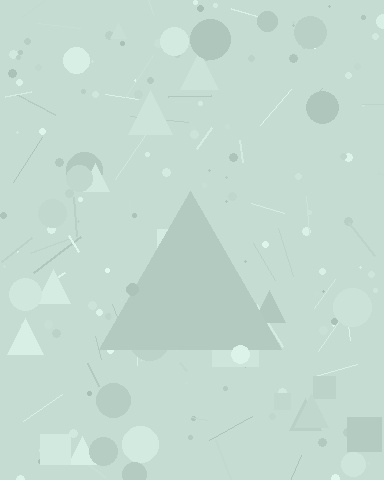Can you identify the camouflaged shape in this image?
The camouflaged shape is a triangle.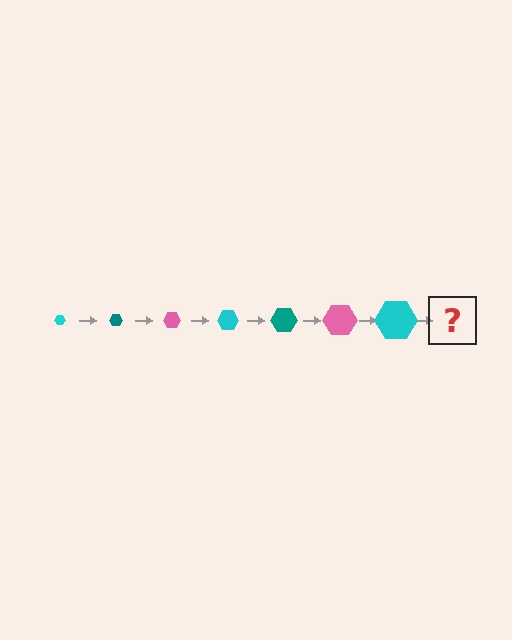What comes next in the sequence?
The next element should be a teal hexagon, larger than the previous one.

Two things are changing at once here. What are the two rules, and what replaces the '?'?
The two rules are that the hexagon grows larger each step and the color cycles through cyan, teal, and pink. The '?' should be a teal hexagon, larger than the previous one.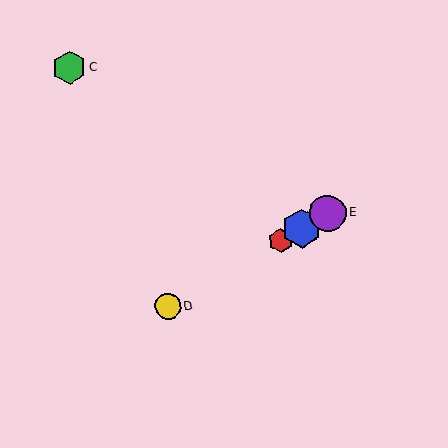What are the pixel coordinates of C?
Object C is at (69, 67).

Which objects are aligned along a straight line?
Objects A, B, D, E are aligned along a straight line.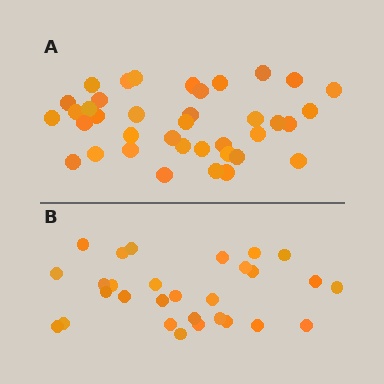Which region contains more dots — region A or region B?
Region A (the top region) has more dots.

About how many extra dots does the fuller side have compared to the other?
Region A has roughly 8 or so more dots than region B.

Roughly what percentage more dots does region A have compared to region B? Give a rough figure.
About 30% more.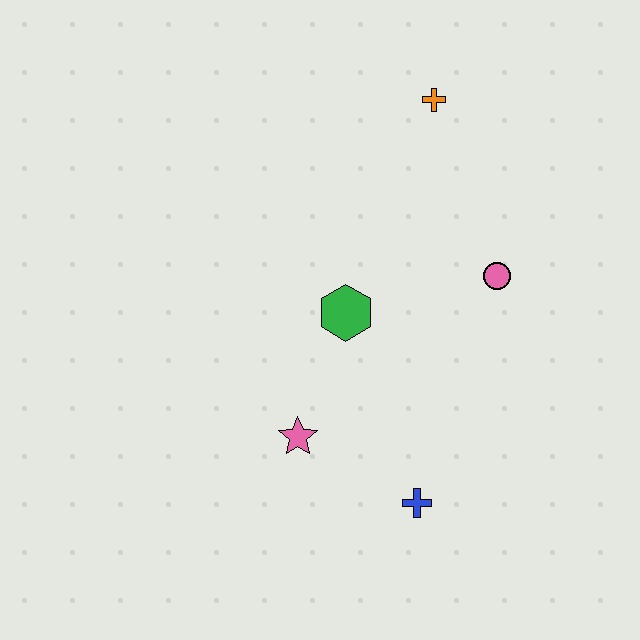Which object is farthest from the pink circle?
The pink star is farthest from the pink circle.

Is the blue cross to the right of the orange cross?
No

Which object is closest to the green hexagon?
The pink star is closest to the green hexagon.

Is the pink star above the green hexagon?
No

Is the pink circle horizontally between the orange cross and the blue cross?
No